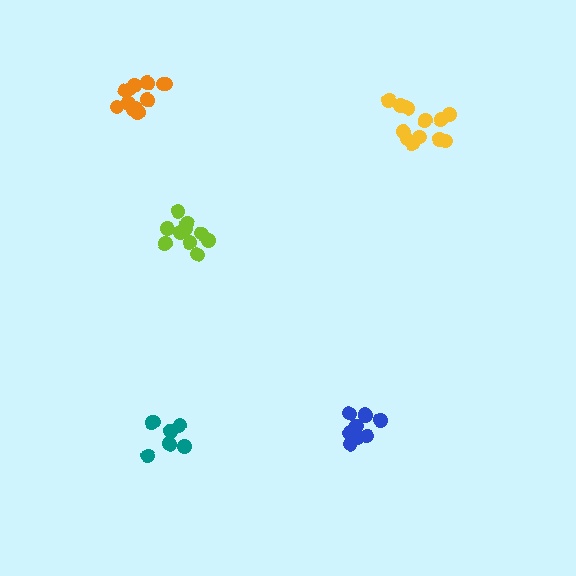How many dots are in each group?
Group 1: 7 dots, Group 2: 9 dots, Group 3: 12 dots, Group 4: 10 dots, Group 5: 12 dots (50 total).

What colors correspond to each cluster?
The clusters are colored: teal, blue, yellow, lime, orange.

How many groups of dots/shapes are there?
There are 5 groups.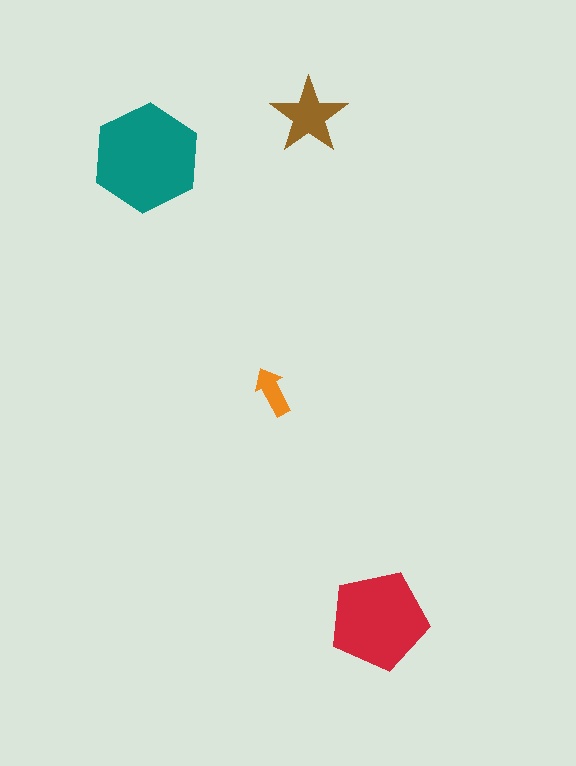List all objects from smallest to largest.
The orange arrow, the brown star, the red pentagon, the teal hexagon.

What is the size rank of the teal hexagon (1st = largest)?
1st.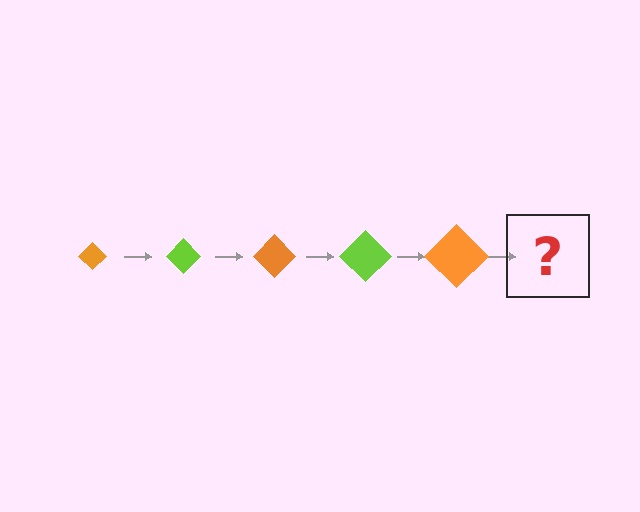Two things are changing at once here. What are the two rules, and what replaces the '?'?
The two rules are that the diamond grows larger each step and the color cycles through orange and lime. The '?' should be a lime diamond, larger than the previous one.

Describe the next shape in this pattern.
It should be a lime diamond, larger than the previous one.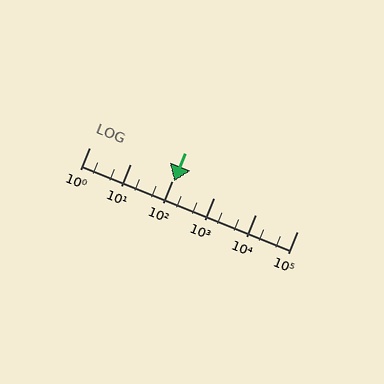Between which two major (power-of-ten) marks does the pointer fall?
The pointer is between 100 and 1000.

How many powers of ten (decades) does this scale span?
The scale spans 5 decades, from 1 to 100000.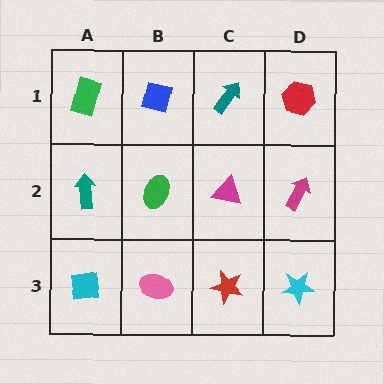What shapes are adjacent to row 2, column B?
A blue square (row 1, column B), a pink ellipse (row 3, column B), a teal arrow (row 2, column A), a magenta triangle (row 2, column C).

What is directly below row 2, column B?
A pink ellipse.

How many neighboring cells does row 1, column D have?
2.